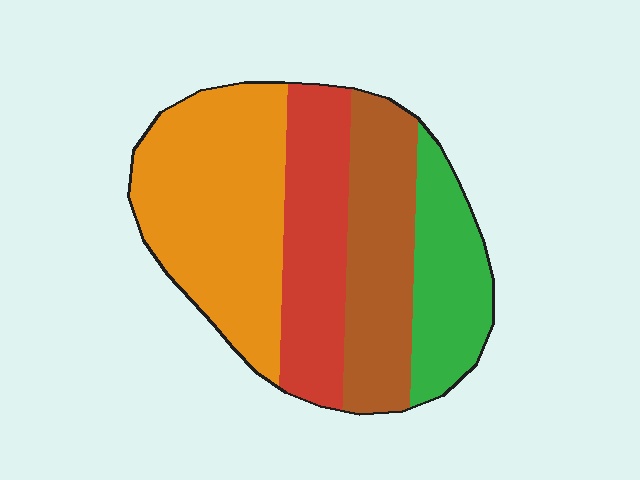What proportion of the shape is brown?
Brown takes up about one quarter (1/4) of the shape.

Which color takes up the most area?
Orange, at roughly 35%.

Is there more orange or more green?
Orange.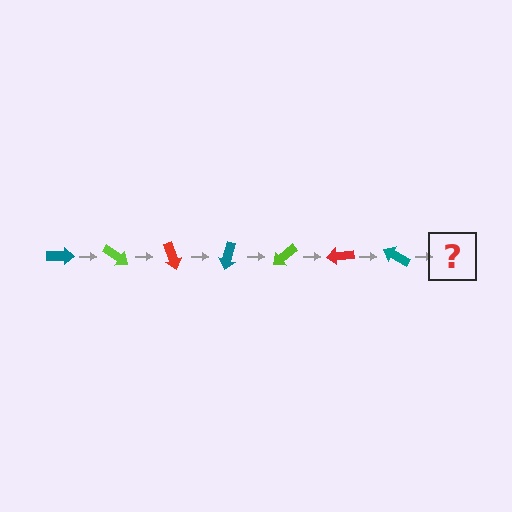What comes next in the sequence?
The next element should be a lime arrow, rotated 245 degrees from the start.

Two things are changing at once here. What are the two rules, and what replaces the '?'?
The two rules are that it rotates 35 degrees each step and the color cycles through teal, lime, and red. The '?' should be a lime arrow, rotated 245 degrees from the start.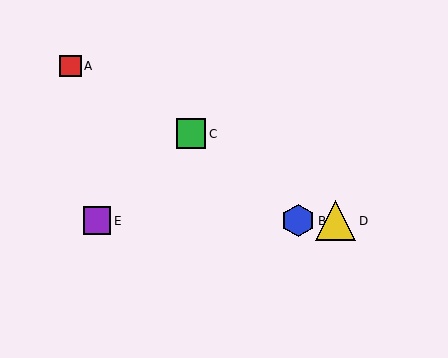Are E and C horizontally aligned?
No, E is at y≈221 and C is at y≈134.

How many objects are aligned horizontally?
3 objects (B, D, E) are aligned horizontally.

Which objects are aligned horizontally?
Objects B, D, E are aligned horizontally.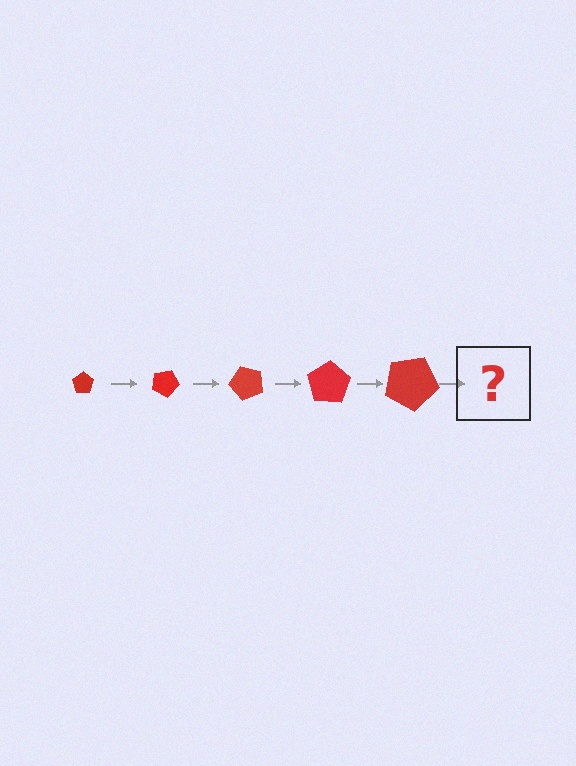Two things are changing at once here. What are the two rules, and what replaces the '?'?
The two rules are that the pentagon grows larger each step and it rotates 25 degrees each step. The '?' should be a pentagon, larger than the previous one and rotated 125 degrees from the start.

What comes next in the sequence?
The next element should be a pentagon, larger than the previous one and rotated 125 degrees from the start.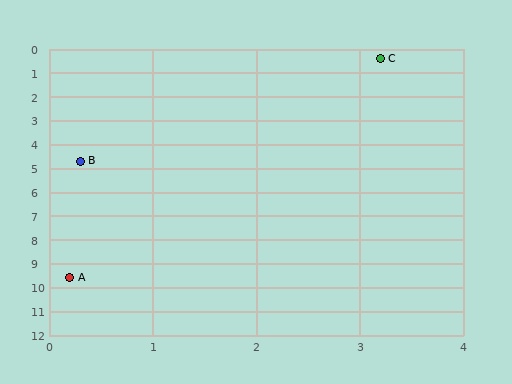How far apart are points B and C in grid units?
Points B and C are about 5.2 grid units apart.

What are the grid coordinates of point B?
Point B is at approximately (0.3, 4.7).